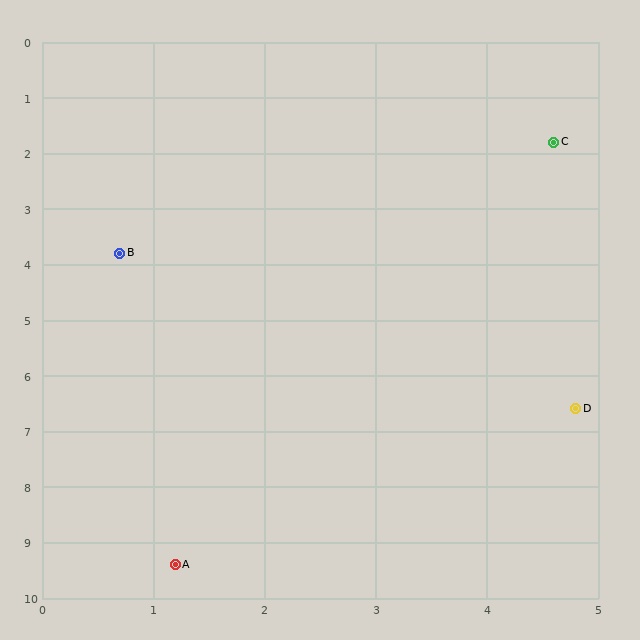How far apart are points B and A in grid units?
Points B and A are about 5.6 grid units apart.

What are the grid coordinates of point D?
Point D is at approximately (4.8, 6.6).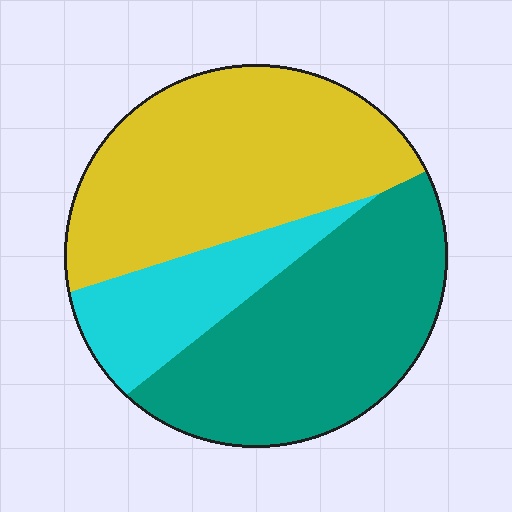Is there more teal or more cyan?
Teal.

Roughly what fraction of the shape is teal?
Teal takes up between a third and a half of the shape.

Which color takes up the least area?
Cyan, at roughly 15%.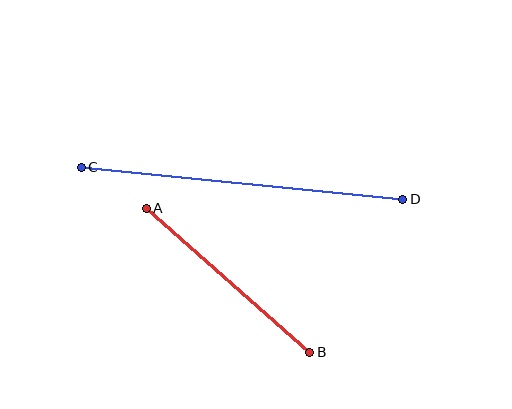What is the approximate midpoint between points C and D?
The midpoint is at approximately (242, 183) pixels.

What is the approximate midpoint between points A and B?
The midpoint is at approximately (228, 280) pixels.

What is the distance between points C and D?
The distance is approximately 323 pixels.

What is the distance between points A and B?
The distance is approximately 218 pixels.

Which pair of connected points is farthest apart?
Points C and D are farthest apart.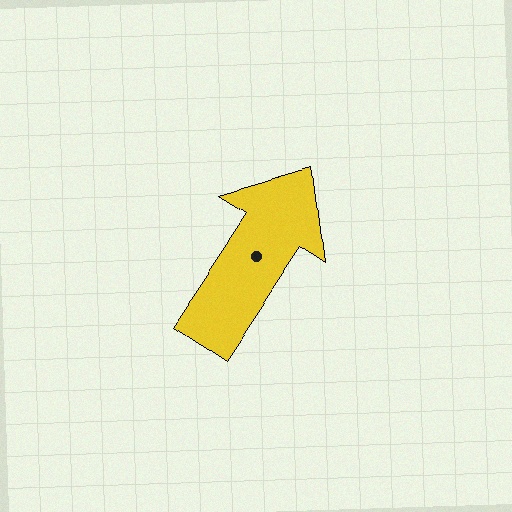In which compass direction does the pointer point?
Northeast.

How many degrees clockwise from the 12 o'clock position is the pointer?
Approximately 34 degrees.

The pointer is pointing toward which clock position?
Roughly 1 o'clock.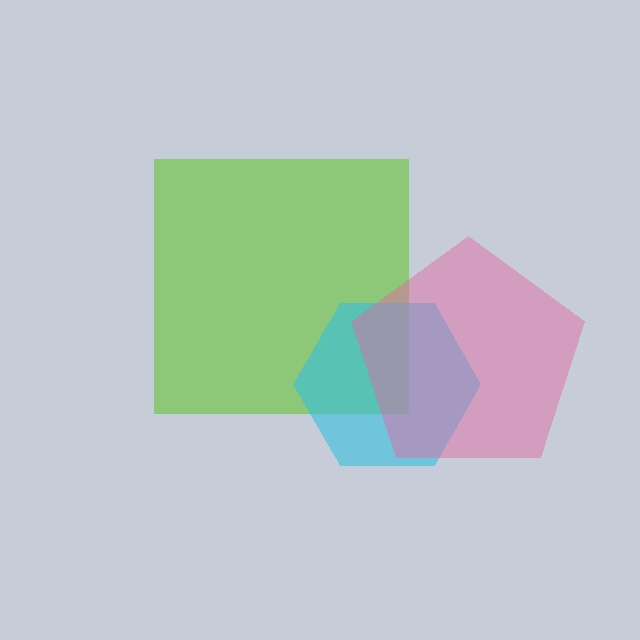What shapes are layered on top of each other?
The layered shapes are: a lime square, a cyan hexagon, a pink pentagon.